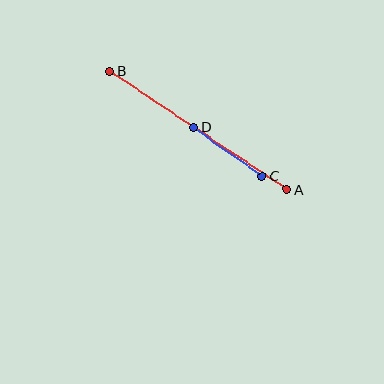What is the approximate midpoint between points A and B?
The midpoint is at approximately (199, 130) pixels.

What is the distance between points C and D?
The distance is approximately 84 pixels.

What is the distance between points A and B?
The distance is approximately 213 pixels.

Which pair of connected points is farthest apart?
Points A and B are farthest apart.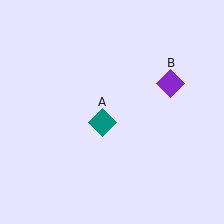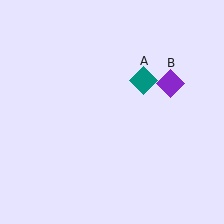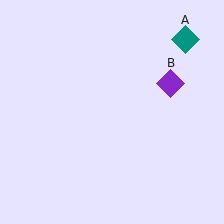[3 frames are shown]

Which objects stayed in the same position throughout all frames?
Purple diamond (object B) remained stationary.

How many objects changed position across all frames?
1 object changed position: teal diamond (object A).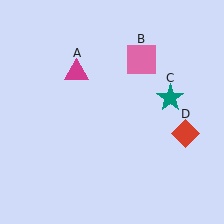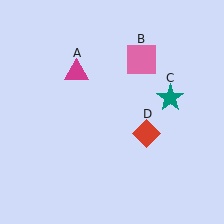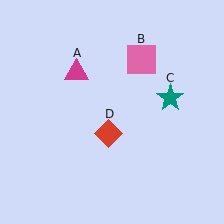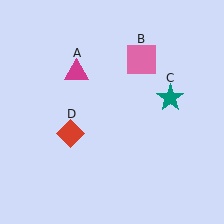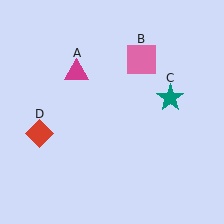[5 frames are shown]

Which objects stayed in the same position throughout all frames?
Magenta triangle (object A) and pink square (object B) and teal star (object C) remained stationary.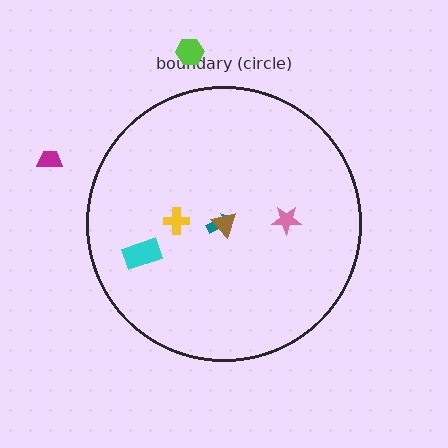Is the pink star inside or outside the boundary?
Inside.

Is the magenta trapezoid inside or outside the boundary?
Outside.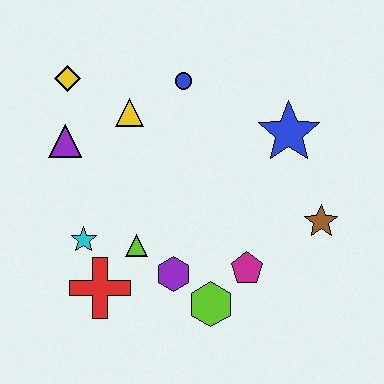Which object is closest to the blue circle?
The yellow triangle is closest to the blue circle.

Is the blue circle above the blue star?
Yes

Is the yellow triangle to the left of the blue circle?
Yes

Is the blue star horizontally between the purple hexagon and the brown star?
Yes